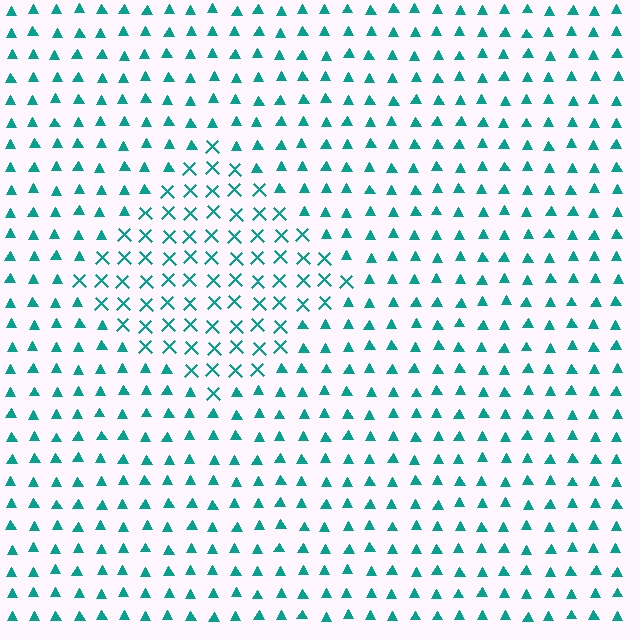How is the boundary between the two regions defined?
The boundary is defined by a change in element shape: X marks inside vs. triangles outside. All elements share the same color and spacing.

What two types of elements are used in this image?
The image uses X marks inside the diamond region and triangles outside it.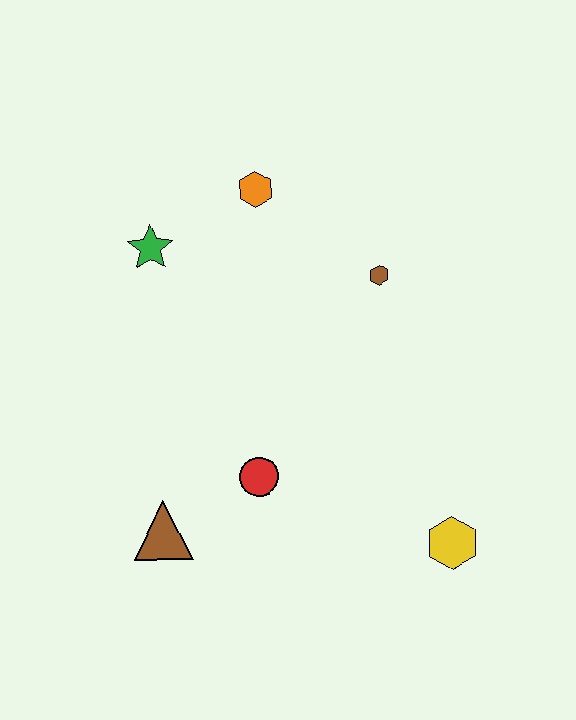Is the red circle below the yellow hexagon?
No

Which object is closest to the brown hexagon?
The orange hexagon is closest to the brown hexagon.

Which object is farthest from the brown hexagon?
The brown triangle is farthest from the brown hexagon.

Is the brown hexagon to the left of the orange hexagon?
No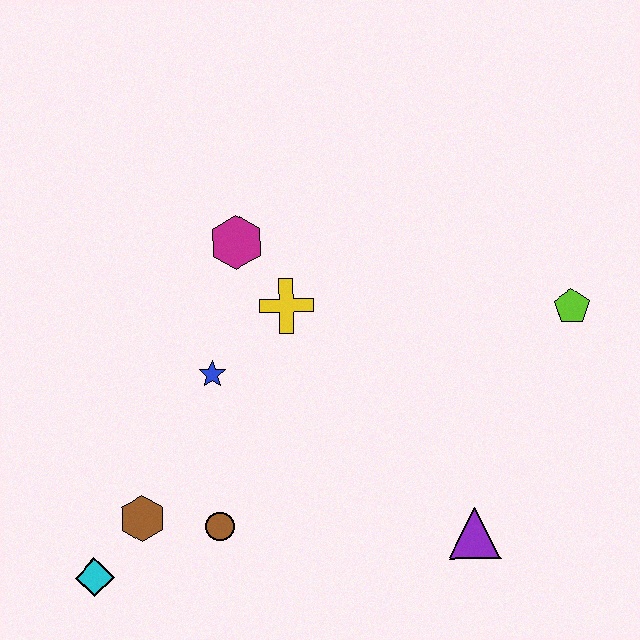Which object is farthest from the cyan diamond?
The lime pentagon is farthest from the cyan diamond.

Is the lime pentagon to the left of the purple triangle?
No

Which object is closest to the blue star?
The yellow cross is closest to the blue star.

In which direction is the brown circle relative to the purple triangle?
The brown circle is to the left of the purple triangle.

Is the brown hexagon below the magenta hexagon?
Yes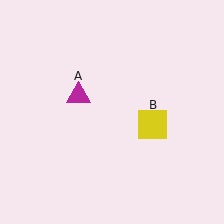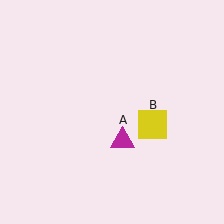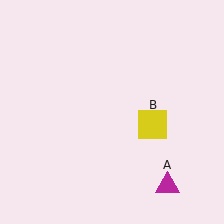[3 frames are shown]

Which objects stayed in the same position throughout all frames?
Yellow square (object B) remained stationary.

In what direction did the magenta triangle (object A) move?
The magenta triangle (object A) moved down and to the right.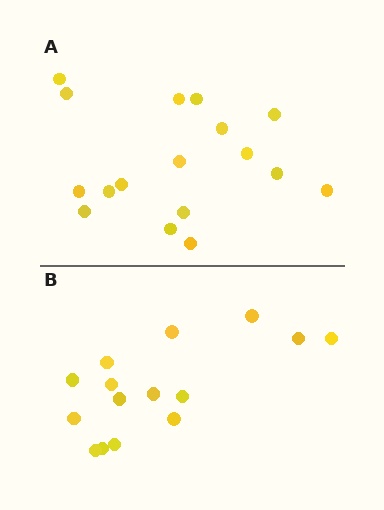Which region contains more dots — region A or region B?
Region A (the top region) has more dots.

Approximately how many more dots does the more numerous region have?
Region A has just a few more — roughly 2 or 3 more dots than region B.